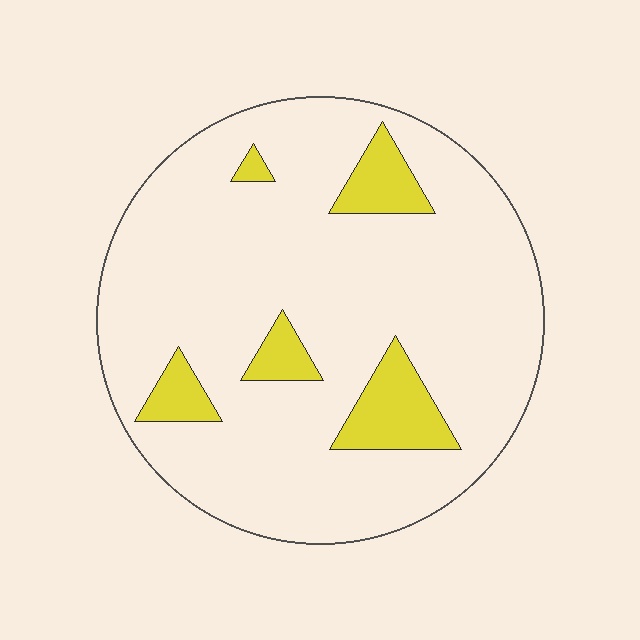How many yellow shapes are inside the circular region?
5.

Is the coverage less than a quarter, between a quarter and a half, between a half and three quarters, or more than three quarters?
Less than a quarter.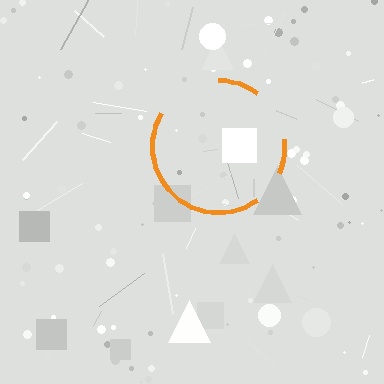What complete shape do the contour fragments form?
The contour fragments form a circle.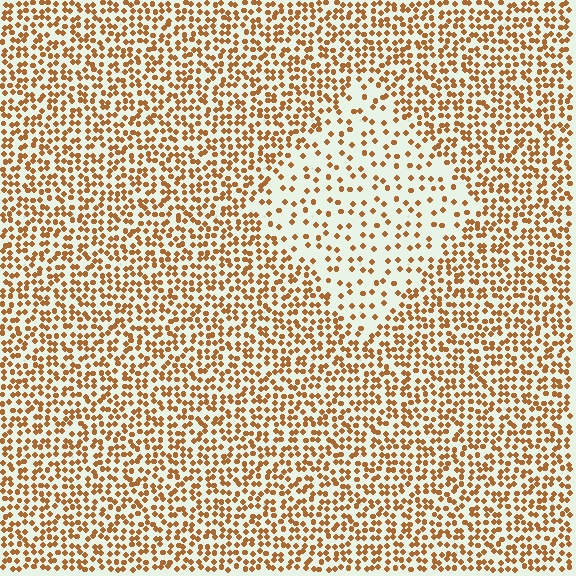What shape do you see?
I see a diamond.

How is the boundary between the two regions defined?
The boundary is defined by a change in element density (approximately 2.3x ratio). All elements are the same color, size, and shape.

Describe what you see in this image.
The image contains small brown elements arranged at two different densities. A diamond-shaped region is visible where the elements are less densely packed than the surrounding area.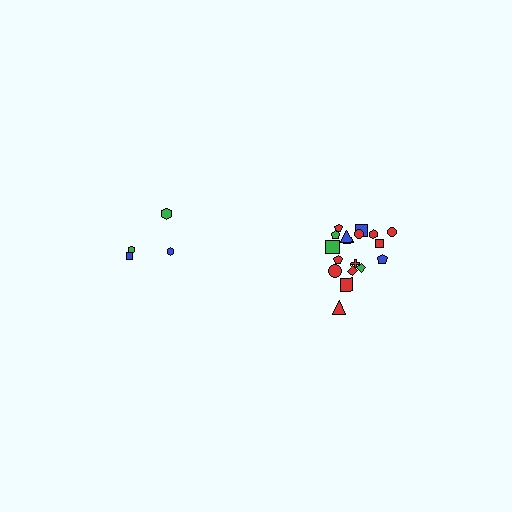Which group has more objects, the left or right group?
The right group.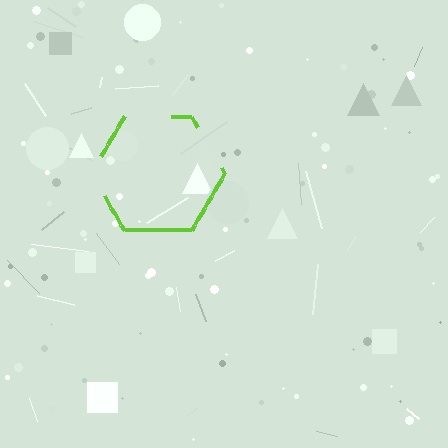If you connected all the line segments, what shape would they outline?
They would outline a hexagon.